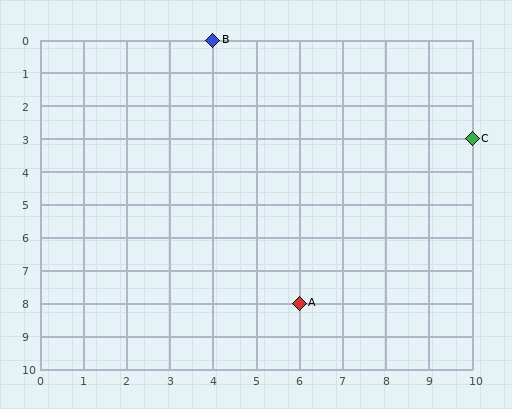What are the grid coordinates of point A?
Point A is at grid coordinates (6, 8).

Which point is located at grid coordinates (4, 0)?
Point B is at (4, 0).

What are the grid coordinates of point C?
Point C is at grid coordinates (10, 3).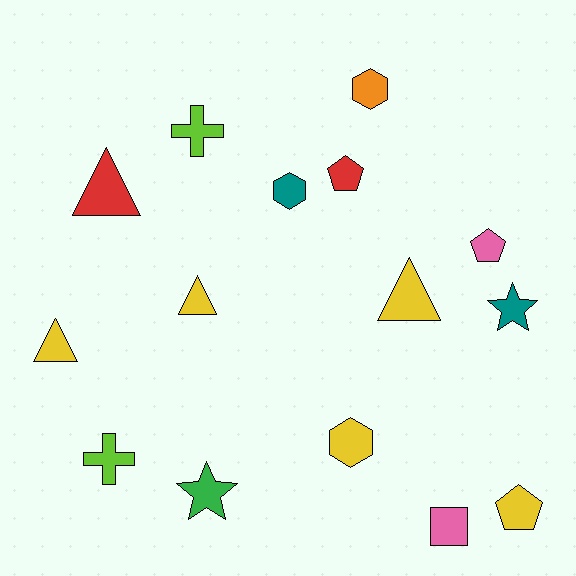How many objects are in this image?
There are 15 objects.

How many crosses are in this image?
There are 2 crosses.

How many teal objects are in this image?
There are 2 teal objects.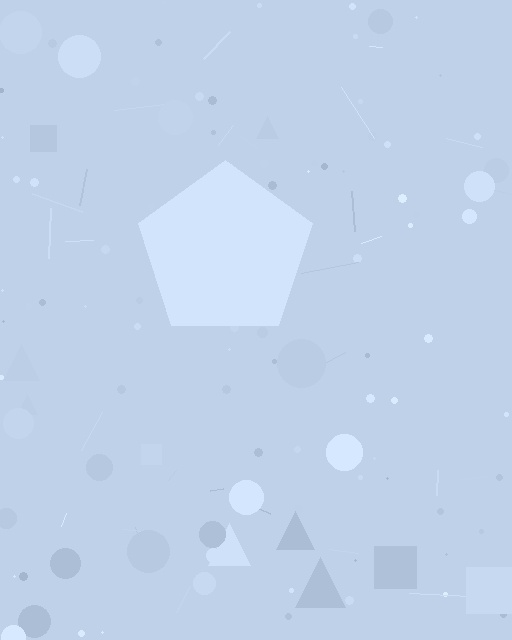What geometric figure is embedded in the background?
A pentagon is embedded in the background.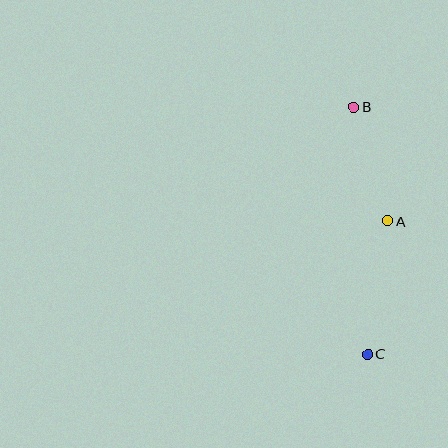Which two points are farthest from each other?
Points B and C are farthest from each other.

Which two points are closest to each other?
Points A and B are closest to each other.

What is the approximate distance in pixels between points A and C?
The distance between A and C is approximately 135 pixels.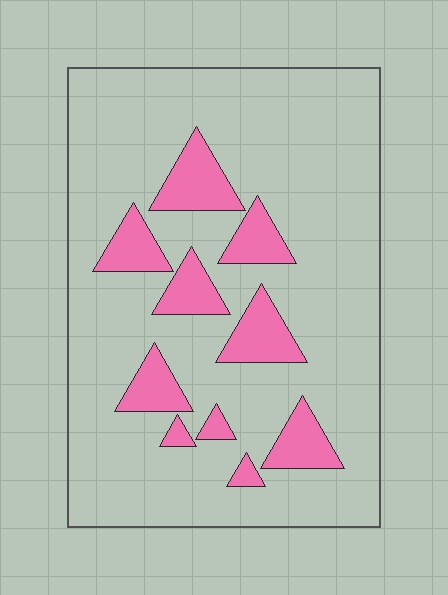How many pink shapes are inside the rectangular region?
10.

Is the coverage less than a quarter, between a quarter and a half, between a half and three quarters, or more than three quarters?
Less than a quarter.